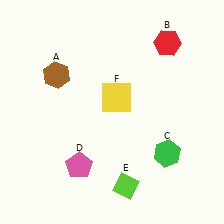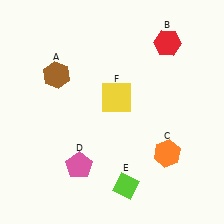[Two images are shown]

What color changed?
The hexagon (C) changed from green in Image 1 to orange in Image 2.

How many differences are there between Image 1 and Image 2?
There is 1 difference between the two images.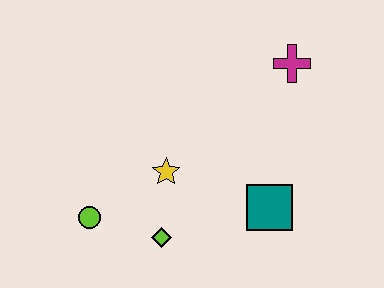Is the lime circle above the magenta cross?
No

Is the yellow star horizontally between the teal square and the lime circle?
Yes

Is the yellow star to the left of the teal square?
Yes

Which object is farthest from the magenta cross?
The lime circle is farthest from the magenta cross.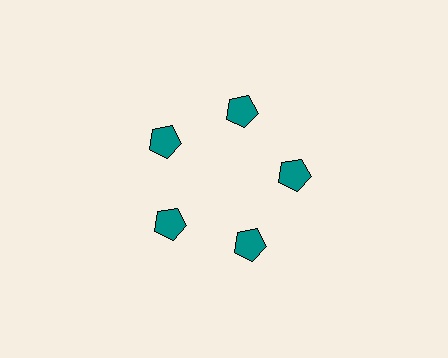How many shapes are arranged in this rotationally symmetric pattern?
There are 5 shapes, arranged in 5 groups of 1.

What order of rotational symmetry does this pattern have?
This pattern has 5-fold rotational symmetry.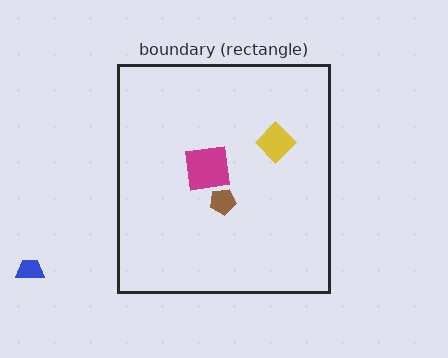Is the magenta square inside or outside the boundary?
Inside.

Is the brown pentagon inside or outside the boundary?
Inside.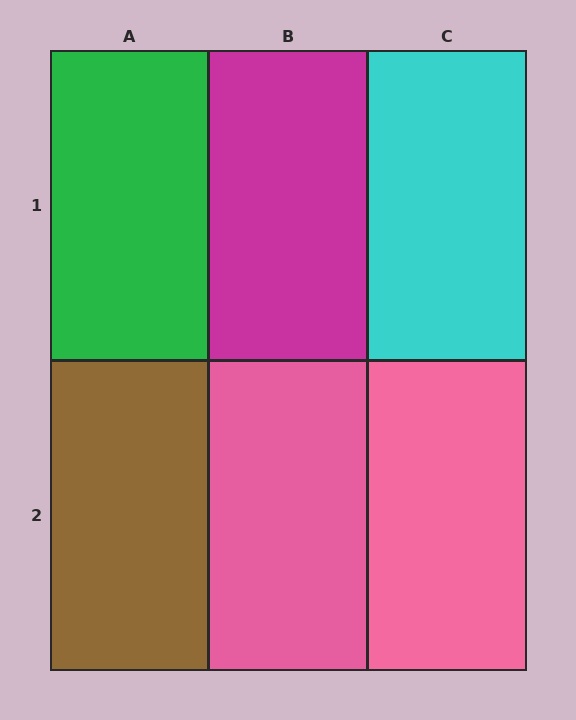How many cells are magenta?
1 cell is magenta.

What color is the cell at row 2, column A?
Brown.